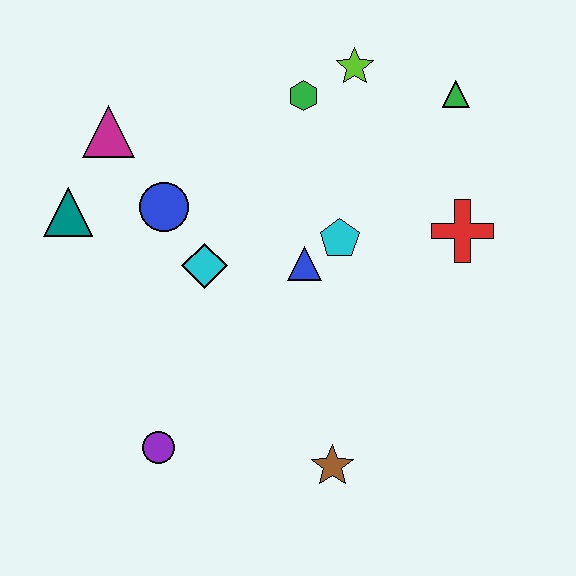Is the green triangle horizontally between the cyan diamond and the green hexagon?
No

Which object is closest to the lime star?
The green hexagon is closest to the lime star.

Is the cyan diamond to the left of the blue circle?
No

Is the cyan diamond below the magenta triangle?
Yes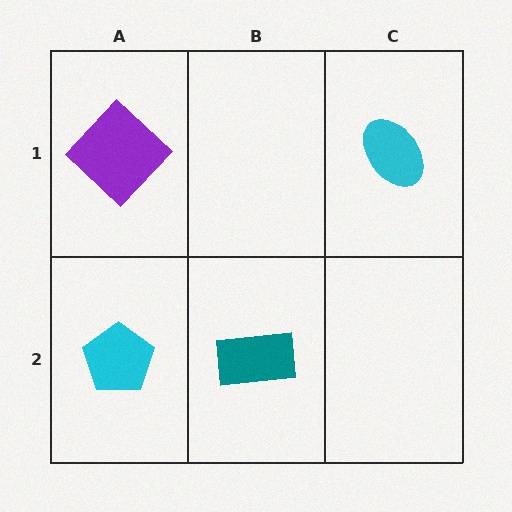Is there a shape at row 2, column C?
No, that cell is empty.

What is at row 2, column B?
A teal rectangle.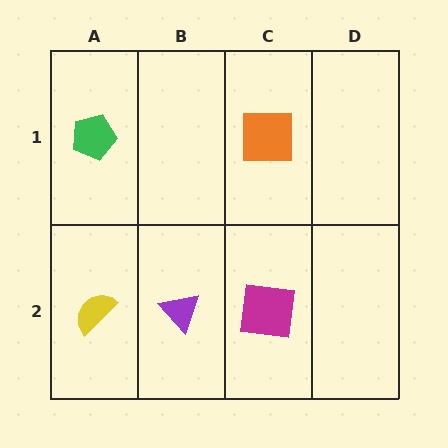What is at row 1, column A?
A green pentagon.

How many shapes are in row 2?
3 shapes.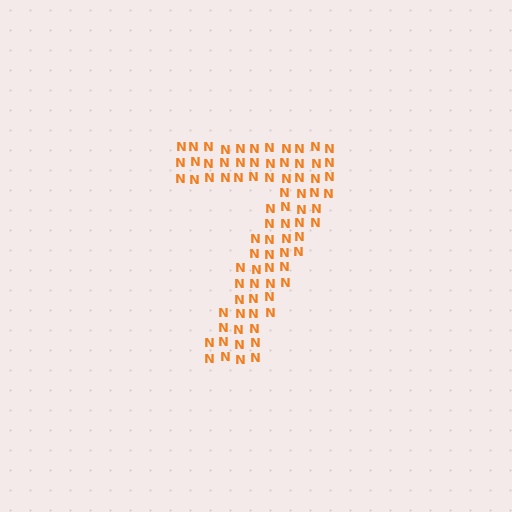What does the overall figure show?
The overall figure shows the digit 7.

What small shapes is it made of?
It is made of small letter N's.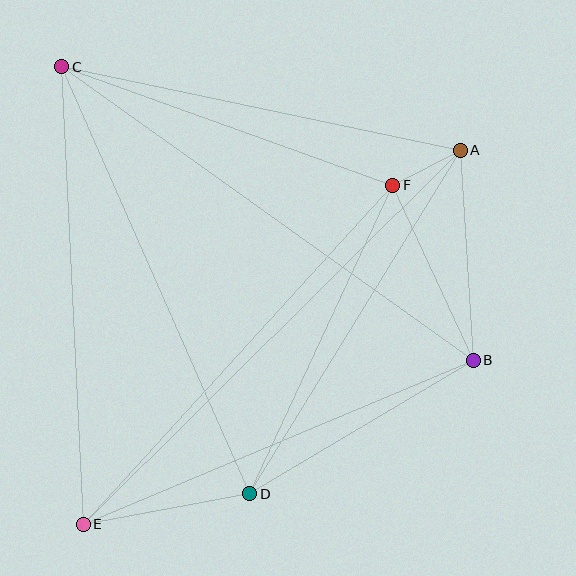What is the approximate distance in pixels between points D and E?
The distance between D and E is approximately 169 pixels.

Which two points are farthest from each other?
Points A and E are farthest from each other.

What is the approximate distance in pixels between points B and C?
The distance between B and C is approximately 505 pixels.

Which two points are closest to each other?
Points A and F are closest to each other.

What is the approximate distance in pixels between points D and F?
The distance between D and F is approximately 340 pixels.